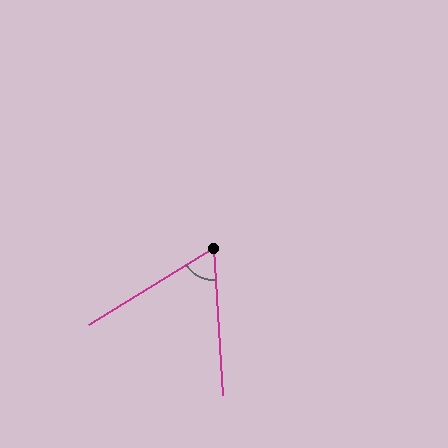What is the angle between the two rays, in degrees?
Approximately 62 degrees.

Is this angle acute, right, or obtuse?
It is acute.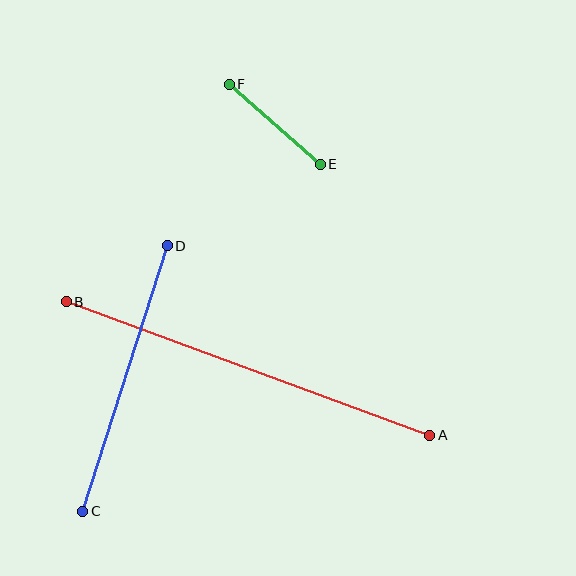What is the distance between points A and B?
The distance is approximately 387 pixels.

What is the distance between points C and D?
The distance is approximately 279 pixels.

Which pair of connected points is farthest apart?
Points A and B are farthest apart.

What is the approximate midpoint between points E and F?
The midpoint is at approximately (275, 124) pixels.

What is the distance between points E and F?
The distance is approximately 121 pixels.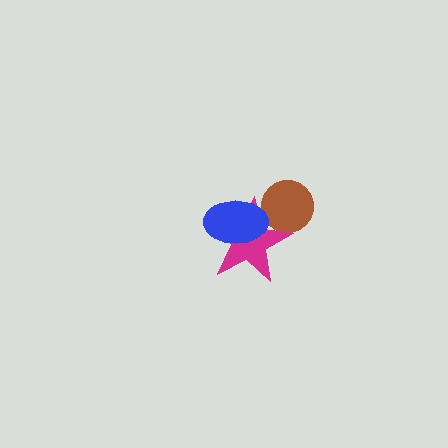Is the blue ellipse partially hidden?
No, no other shape covers it.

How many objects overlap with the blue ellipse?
1 object overlaps with the blue ellipse.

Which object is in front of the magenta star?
The blue ellipse is in front of the magenta star.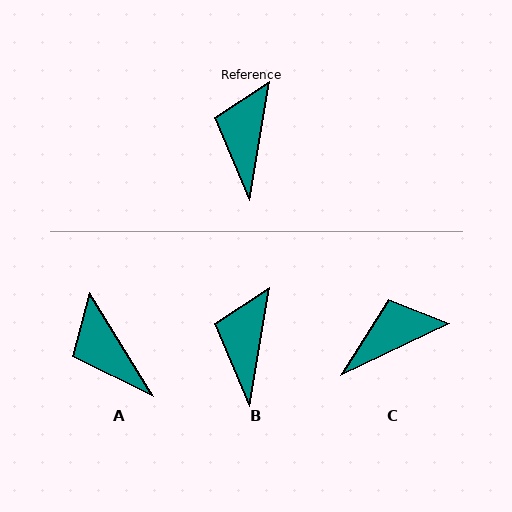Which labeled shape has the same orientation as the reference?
B.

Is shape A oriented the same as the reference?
No, it is off by about 41 degrees.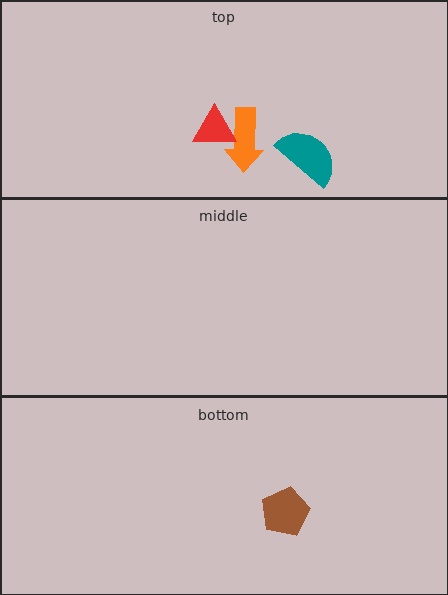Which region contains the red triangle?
The top region.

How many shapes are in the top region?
3.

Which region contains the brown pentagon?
The bottom region.